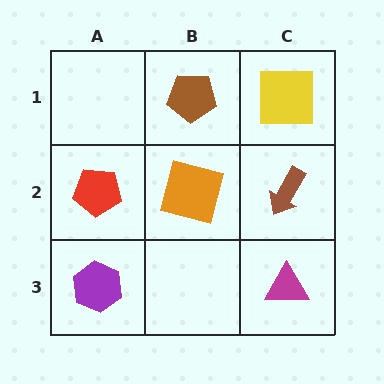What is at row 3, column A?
A purple hexagon.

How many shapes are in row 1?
2 shapes.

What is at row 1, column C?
A yellow square.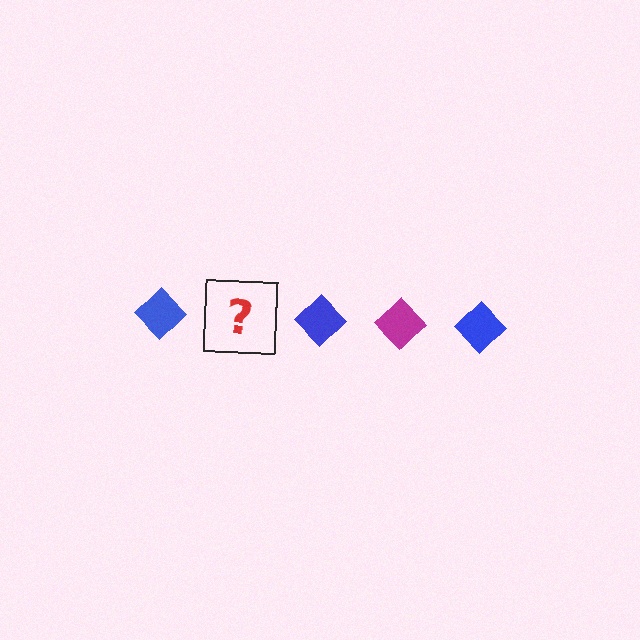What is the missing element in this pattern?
The missing element is a magenta diamond.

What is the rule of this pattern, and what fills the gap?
The rule is that the pattern cycles through blue, magenta diamonds. The gap should be filled with a magenta diamond.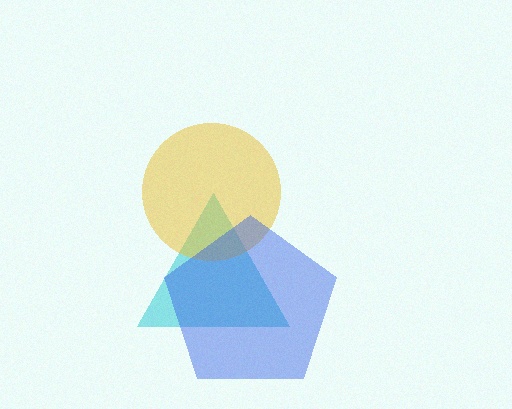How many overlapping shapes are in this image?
There are 3 overlapping shapes in the image.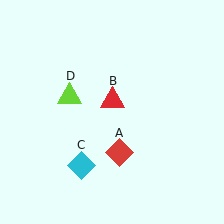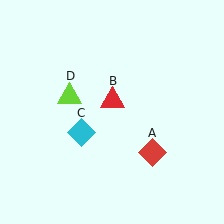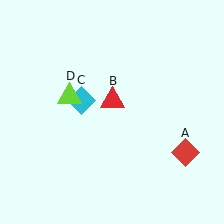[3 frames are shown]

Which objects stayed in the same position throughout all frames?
Red triangle (object B) and lime triangle (object D) remained stationary.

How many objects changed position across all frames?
2 objects changed position: red diamond (object A), cyan diamond (object C).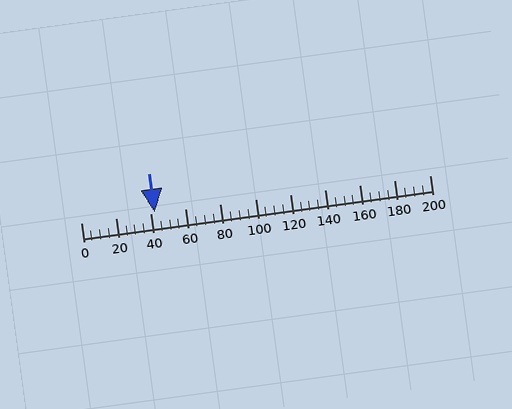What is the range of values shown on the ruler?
The ruler shows values from 0 to 200.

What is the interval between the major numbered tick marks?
The major tick marks are spaced 20 units apart.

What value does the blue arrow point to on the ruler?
The blue arrow points to approximately 42.